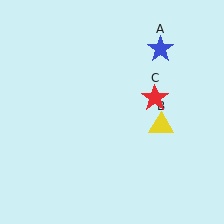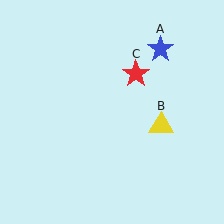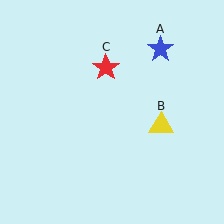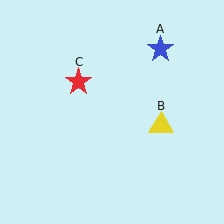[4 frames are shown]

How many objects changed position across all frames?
1 object changed position: red star (object C).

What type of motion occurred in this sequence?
The red star (object C) rotated counterclockwise around the center of the scene.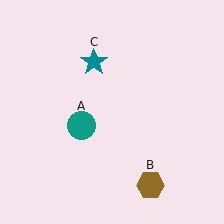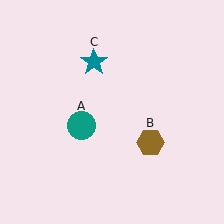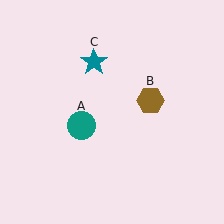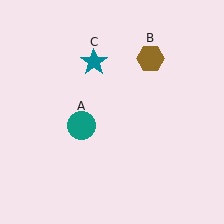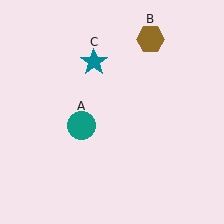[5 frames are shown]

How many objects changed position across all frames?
1 object changed position: brown hexagon (object B).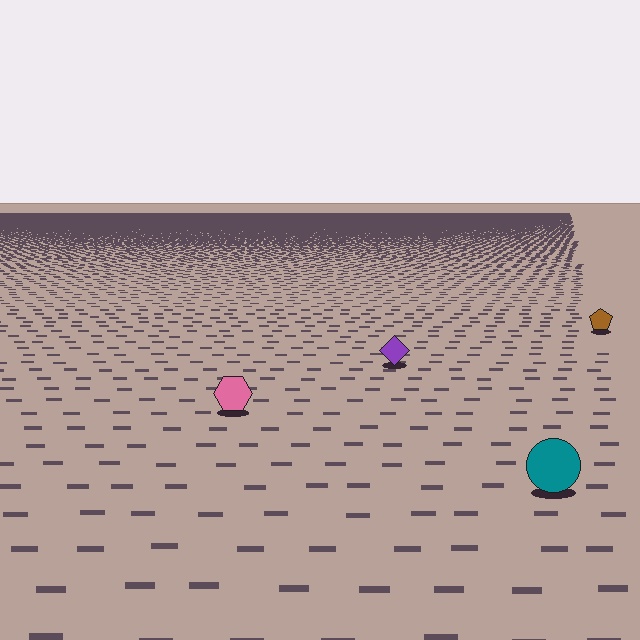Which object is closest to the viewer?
The teal circle is closest. The texture marks near it are larger and more spread out.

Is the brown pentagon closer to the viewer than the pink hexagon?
No. The pink hexagon is closer — you can tell from the texture gradient: the ground texture is coarser near it.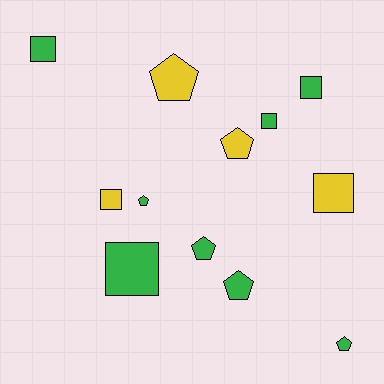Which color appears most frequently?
Green, with 8 objects.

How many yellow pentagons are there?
There are 2 yellow pentagons.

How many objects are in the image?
There are 12 objects.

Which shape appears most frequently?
Square, with 6 objects.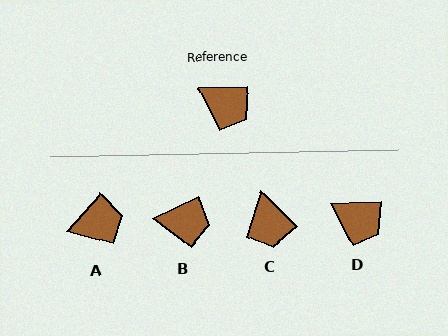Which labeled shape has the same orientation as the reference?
D.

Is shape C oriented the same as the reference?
No, it is off by about 45 degrees.